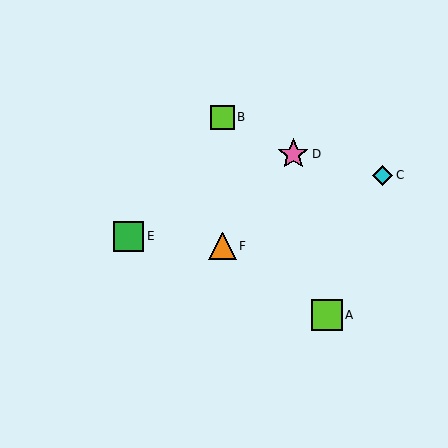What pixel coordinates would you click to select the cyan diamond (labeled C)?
Click at (383, 175) to select the cyan diamond C.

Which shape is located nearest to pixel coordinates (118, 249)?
The green square (labeled E) at (128, 236) is nearest to that location.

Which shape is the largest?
The pink star (labeled D) is the largest.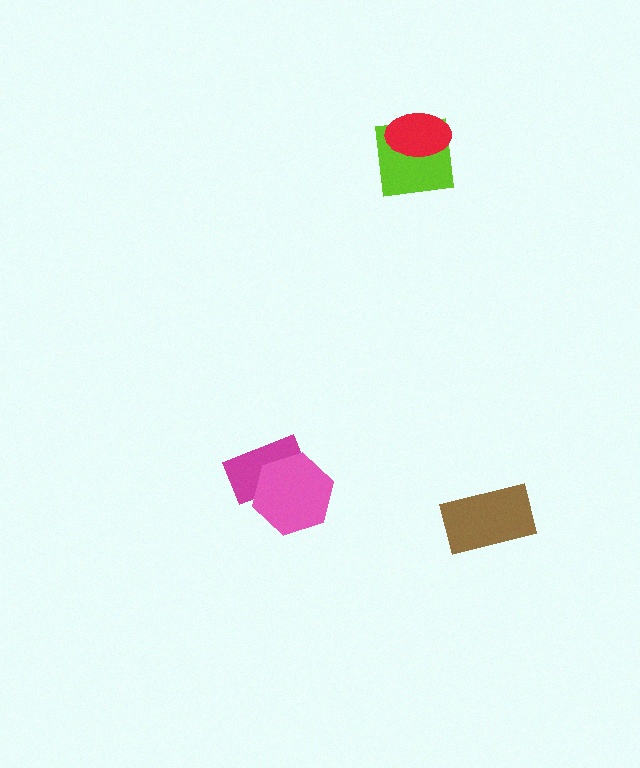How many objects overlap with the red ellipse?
1 object overlaps with the red ellipse.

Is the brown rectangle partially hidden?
No, no other shape covers it.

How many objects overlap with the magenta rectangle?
1 object overlaps with the magenta rectangle.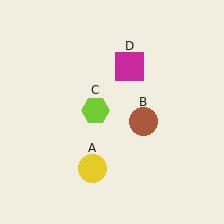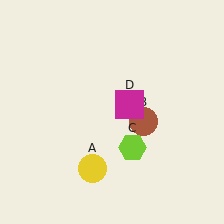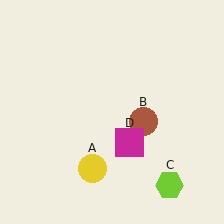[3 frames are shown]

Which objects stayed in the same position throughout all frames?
Yellow circle (object A) and brown circle (object B) remained stationary.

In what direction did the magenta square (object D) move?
The magenta square (object D) moved down.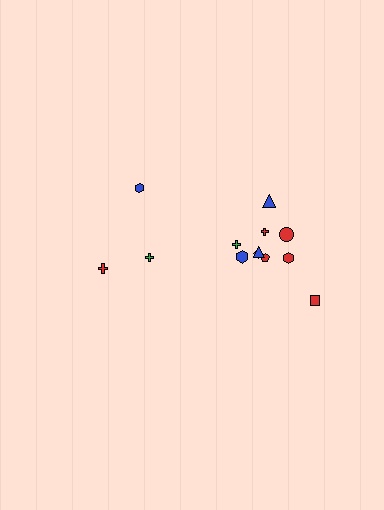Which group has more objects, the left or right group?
The right group.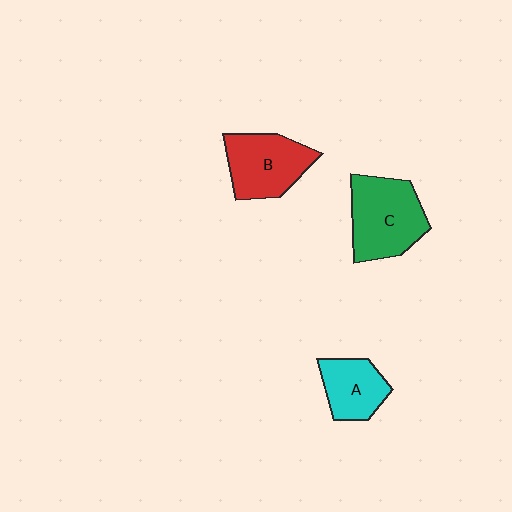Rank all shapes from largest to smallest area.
From largest to smallest: C (green), B (red), A (cyan).